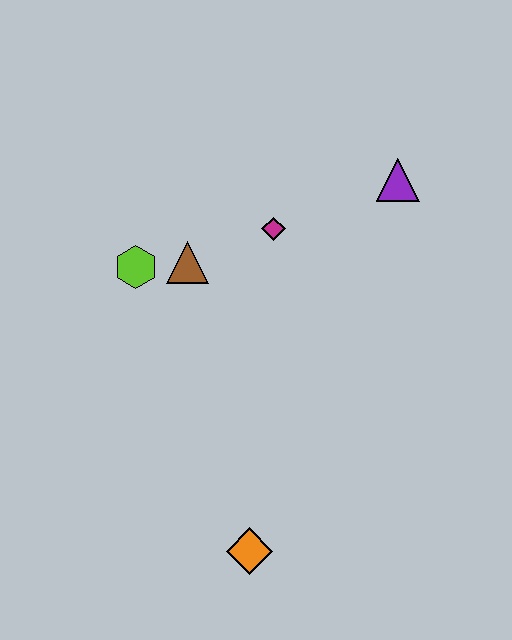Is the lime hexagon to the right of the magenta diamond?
No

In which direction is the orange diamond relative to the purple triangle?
The orange diamond is below the purple triangle.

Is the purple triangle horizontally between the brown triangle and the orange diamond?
No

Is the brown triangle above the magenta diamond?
No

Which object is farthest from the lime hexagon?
The orange diamond is farthest from the lime hexagon.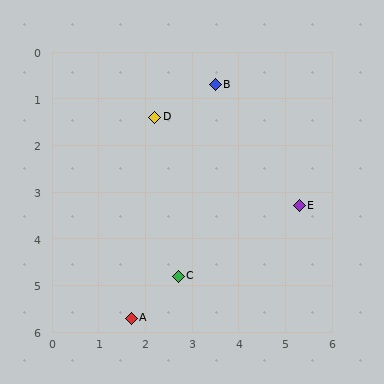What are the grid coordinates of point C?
Point C is at approximately (2.7, 4.8).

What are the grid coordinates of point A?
Point A is at approximately (1.7, 5.7).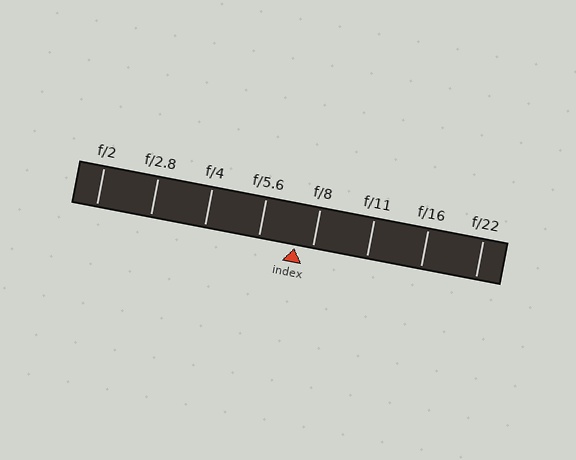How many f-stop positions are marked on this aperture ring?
There are 8 f-stop positions marked.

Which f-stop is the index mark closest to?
The index mark is closest to f/8.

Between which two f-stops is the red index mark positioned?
The index mark is between f/5.6 and f/8.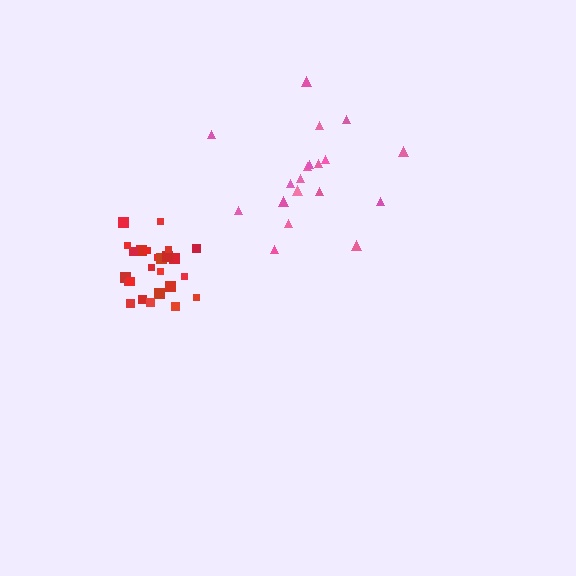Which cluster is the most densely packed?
Red.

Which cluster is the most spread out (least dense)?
Pink.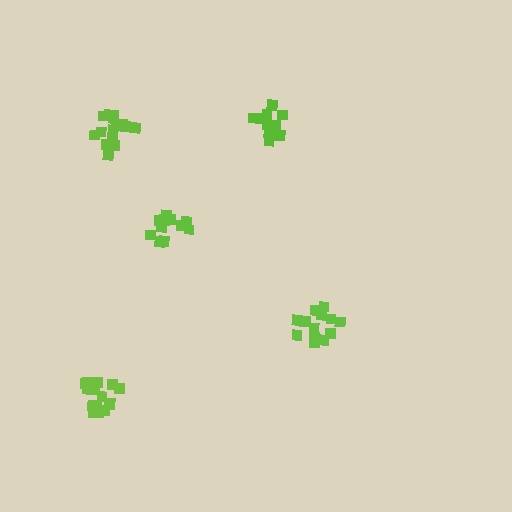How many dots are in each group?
Group 1: 12 dots, Group 2: 14 dots, Group 3: 17 dots, Group 4: 17 dots, Group 5: 12 dots (72 total).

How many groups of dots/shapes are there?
There are 5 groups.